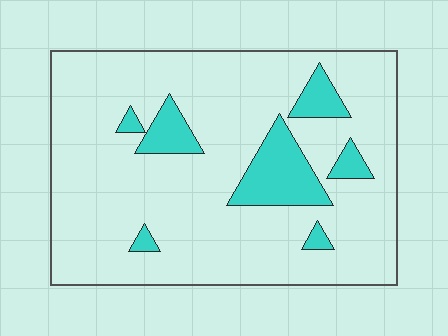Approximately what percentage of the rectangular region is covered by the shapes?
Approximately 15%.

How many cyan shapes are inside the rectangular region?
7.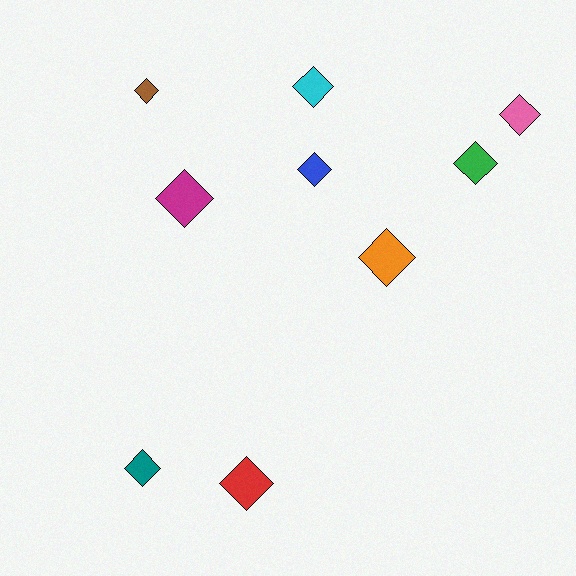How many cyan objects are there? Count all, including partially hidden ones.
There is 1 cyan object.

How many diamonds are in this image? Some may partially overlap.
There are 9 diamonds.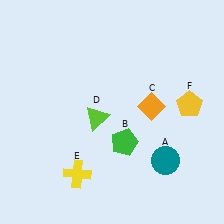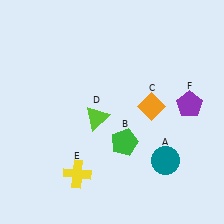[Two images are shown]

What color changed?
The pentagon (F) changed from yellow in Image 1 to purple in Image 2.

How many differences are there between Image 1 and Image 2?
There is 1 difference between the two images.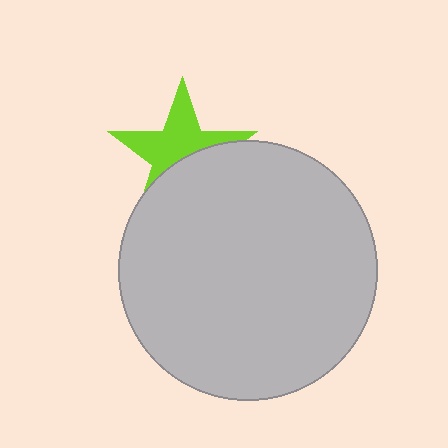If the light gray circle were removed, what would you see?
You would see the complete lime star.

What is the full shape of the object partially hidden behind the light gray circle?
The partially hidden object is a lime star.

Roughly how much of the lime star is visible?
About half of it is visible (roughly 54%).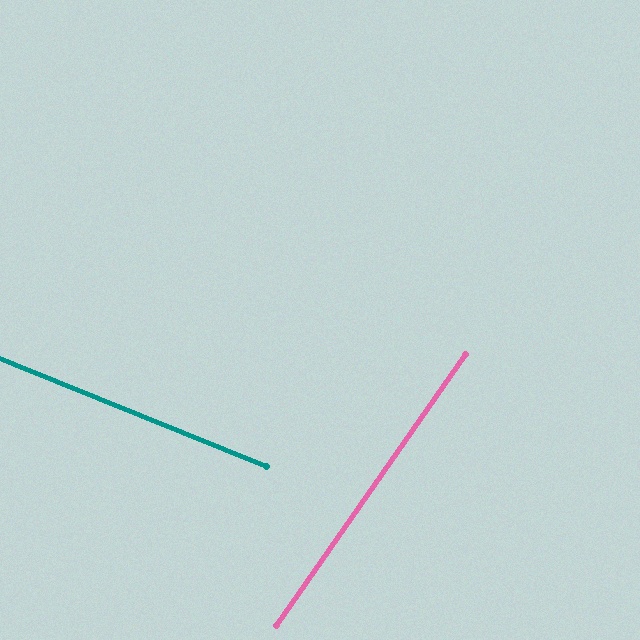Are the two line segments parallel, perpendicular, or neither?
Neither parallel nor perpendicular — they differ by about 77°.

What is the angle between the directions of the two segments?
Approximately 77 degrees.